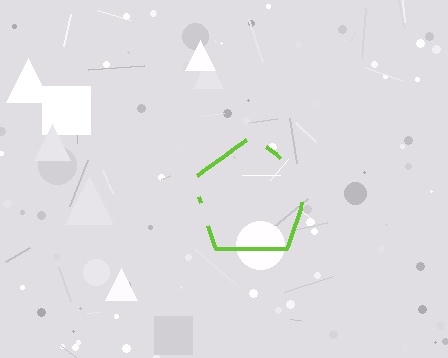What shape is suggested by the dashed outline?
The dashed outline suggests a pentagon.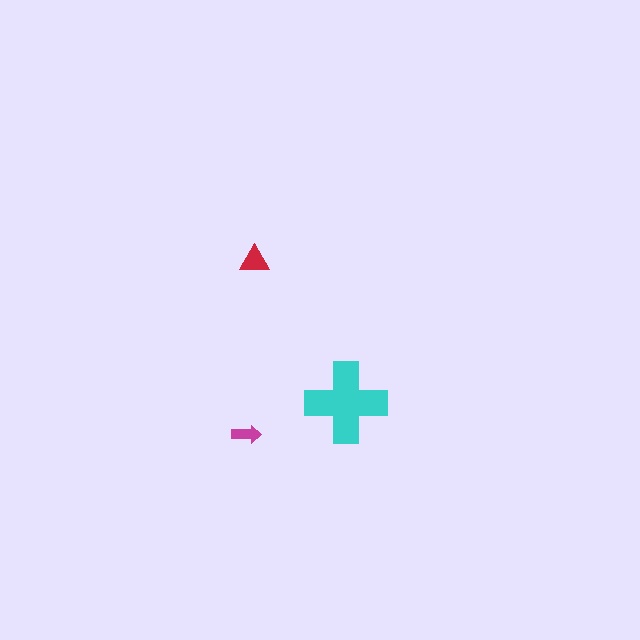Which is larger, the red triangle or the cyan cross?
The cyan cross.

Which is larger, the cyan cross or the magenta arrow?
The cyan cross.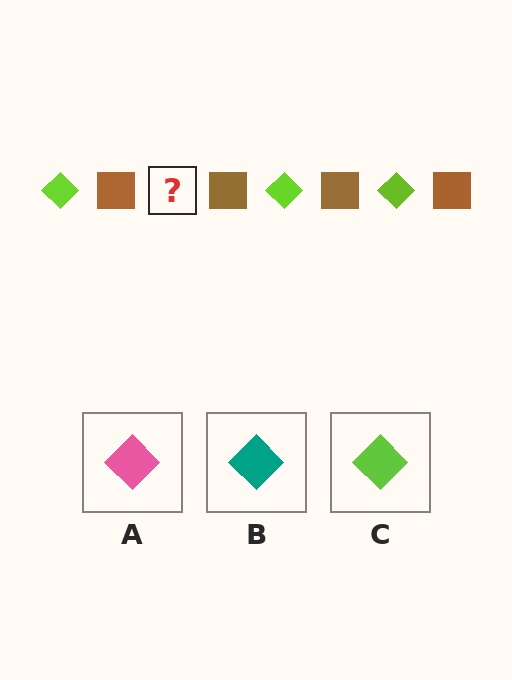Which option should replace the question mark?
Option C.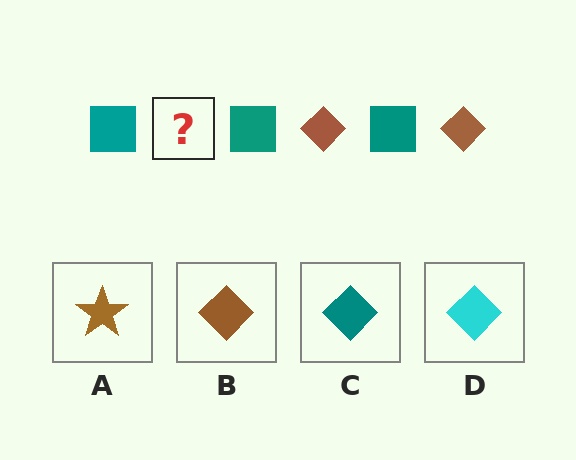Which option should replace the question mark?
Option B.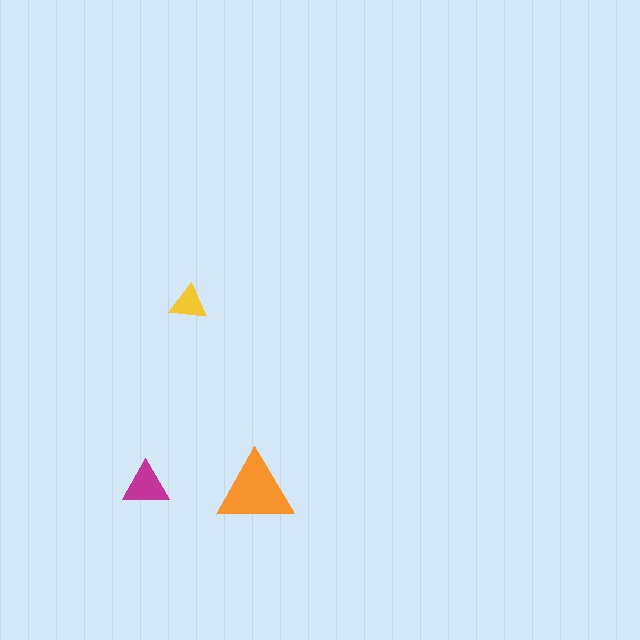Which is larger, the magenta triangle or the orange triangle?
The orange one.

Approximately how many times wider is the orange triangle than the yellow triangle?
About 2 times wider.